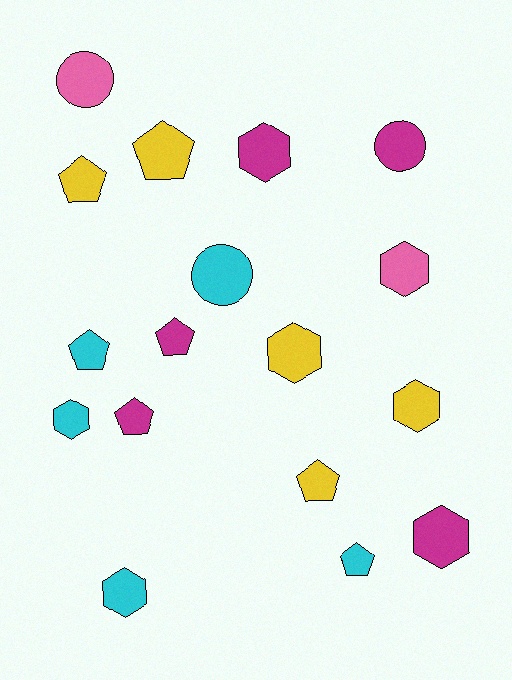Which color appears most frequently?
Yellow, with 5 objects.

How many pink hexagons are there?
There is 1 pink hexagon.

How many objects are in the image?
There are 17 objects.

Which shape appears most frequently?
Hexagon, with 7 objects.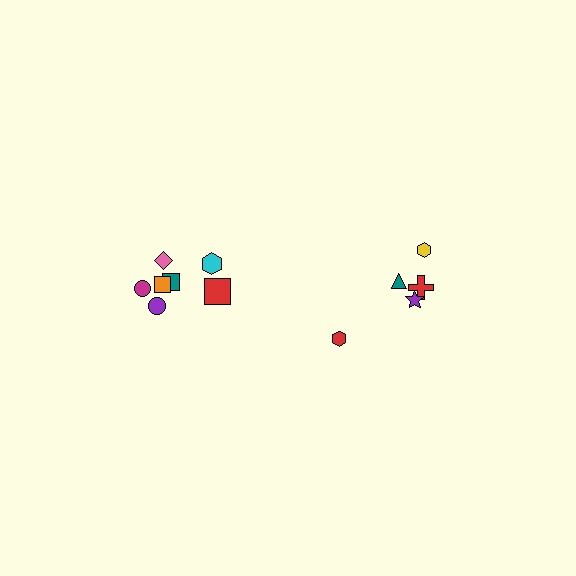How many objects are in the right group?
There are 5 objects.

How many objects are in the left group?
There are 7 objects.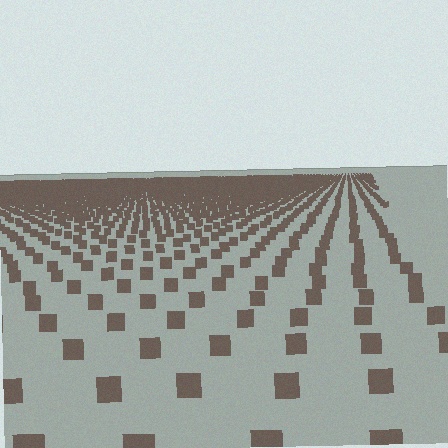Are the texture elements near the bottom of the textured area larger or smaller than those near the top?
Larger. Near the bottom, elements are closer to the viewer and appear at a bigger on-screen size.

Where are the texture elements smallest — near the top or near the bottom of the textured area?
Near the top.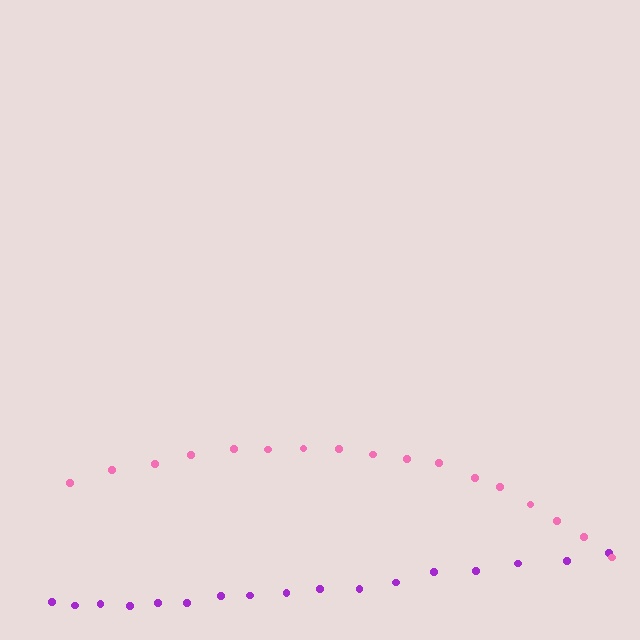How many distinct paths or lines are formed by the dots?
There are 2 distinct paths.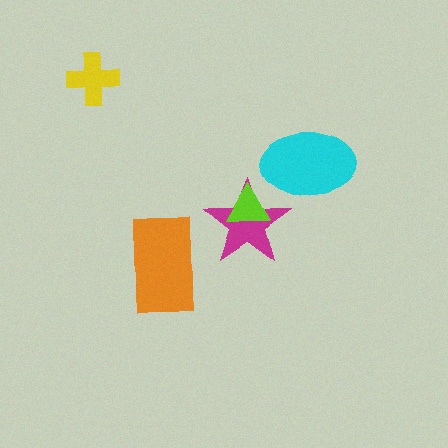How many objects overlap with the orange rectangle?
0 objects overlap with the orange rectangle.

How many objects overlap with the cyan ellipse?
0 objects overlap with the cyan ellipse.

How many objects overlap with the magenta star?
1 object overlaps with the magenta star.